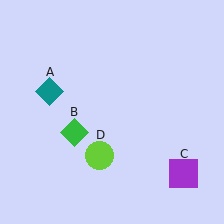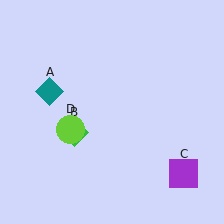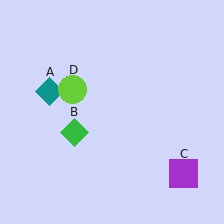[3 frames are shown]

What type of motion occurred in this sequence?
The lime circle (object D) rotated clockwise around the center of the scene.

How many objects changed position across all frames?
1 object changed position: lime circle (object D).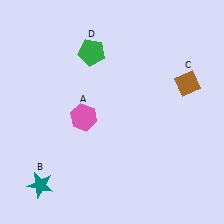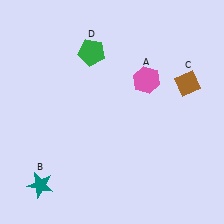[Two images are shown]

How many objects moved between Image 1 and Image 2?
1 object moved between the two images.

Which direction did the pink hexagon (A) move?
The pink hexagon (A) moved right.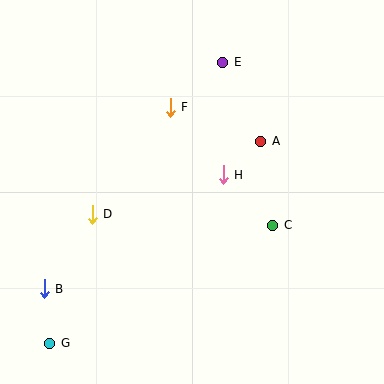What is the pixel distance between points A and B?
The distance between A and B is 262 pixels.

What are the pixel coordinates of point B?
Point B is at (44, 289).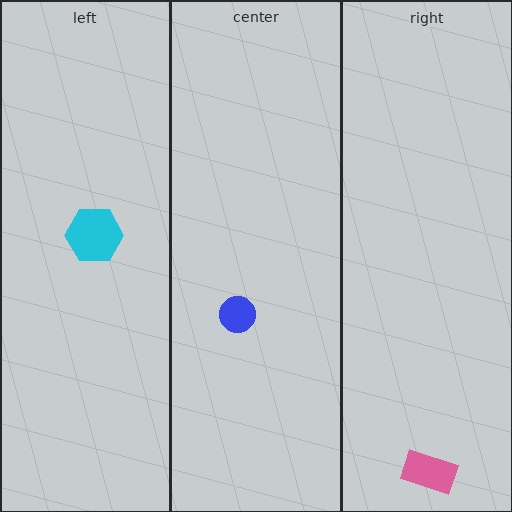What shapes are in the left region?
The cyan hexagon.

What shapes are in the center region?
The blue circle.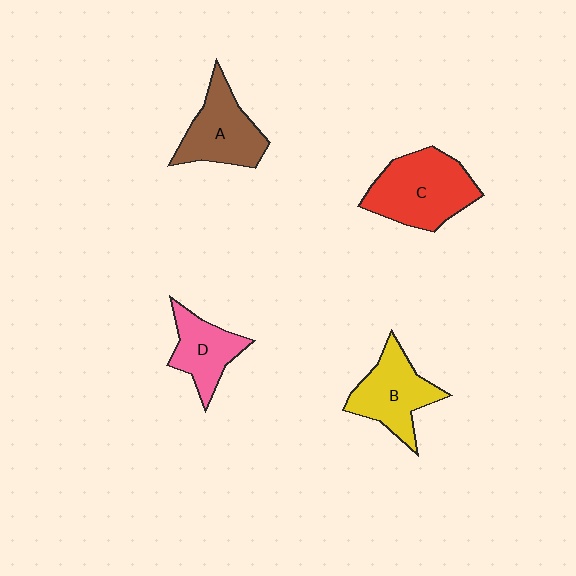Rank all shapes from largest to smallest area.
From largest to smallest: C (red), B (yellow), A (brown), D (pink).